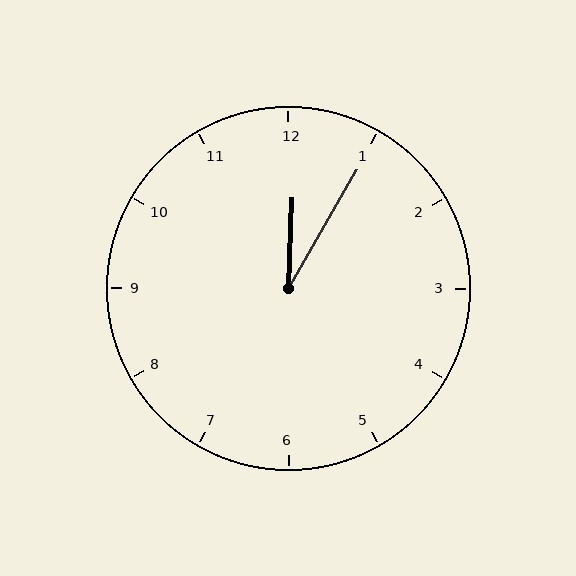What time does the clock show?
12:05.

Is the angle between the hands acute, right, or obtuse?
It is acute.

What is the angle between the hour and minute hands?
Approximately 28 degrees.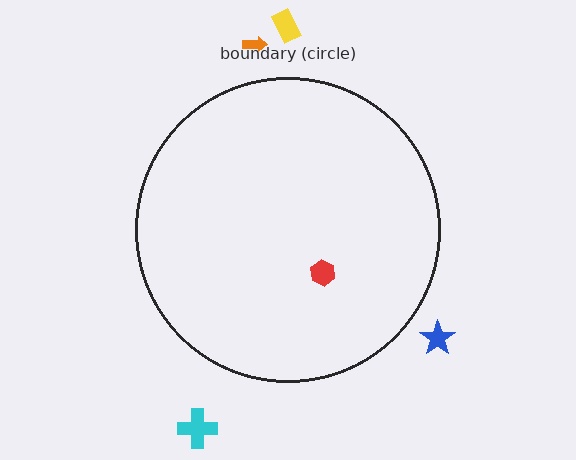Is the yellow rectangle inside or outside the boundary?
Outside.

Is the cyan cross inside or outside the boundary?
Outside.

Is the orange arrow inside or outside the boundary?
Outside.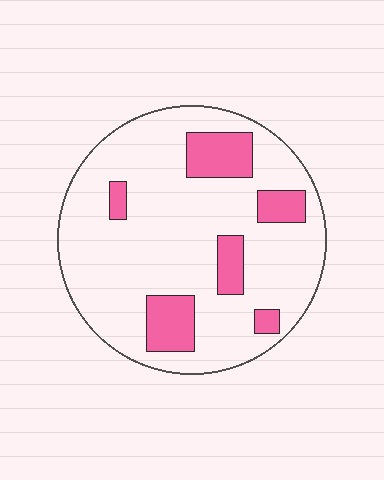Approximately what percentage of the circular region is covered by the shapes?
Approximately 20%.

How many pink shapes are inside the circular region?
6.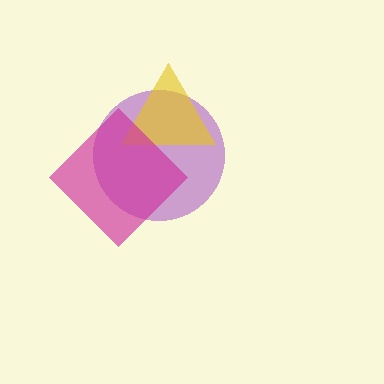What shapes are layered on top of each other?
The layered shapes are: a purple circle, a yellow triangle, a magenta diamond.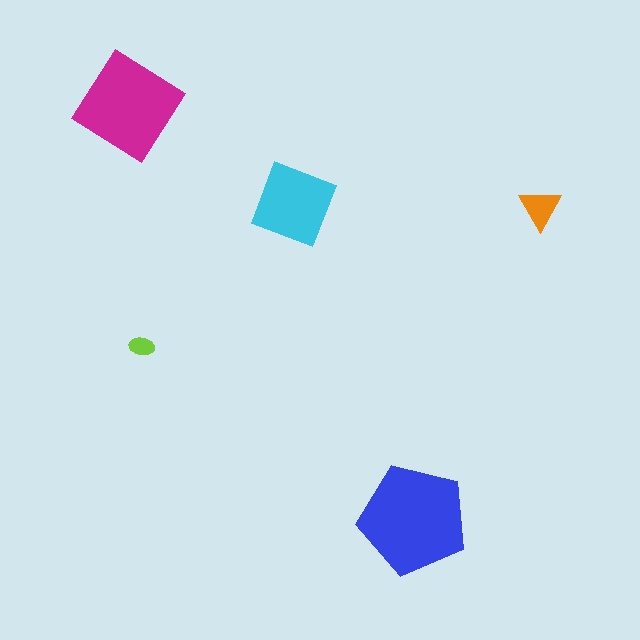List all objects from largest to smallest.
The blue pentagon, the magenta diamond, the cyan square, the orange triangle, the lime ellipse.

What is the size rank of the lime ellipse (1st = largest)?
5th.